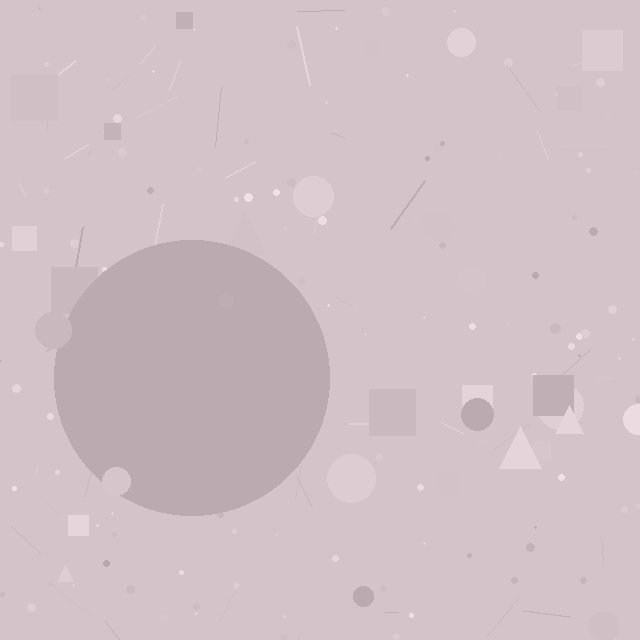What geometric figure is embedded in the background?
A circle is embedded in the background.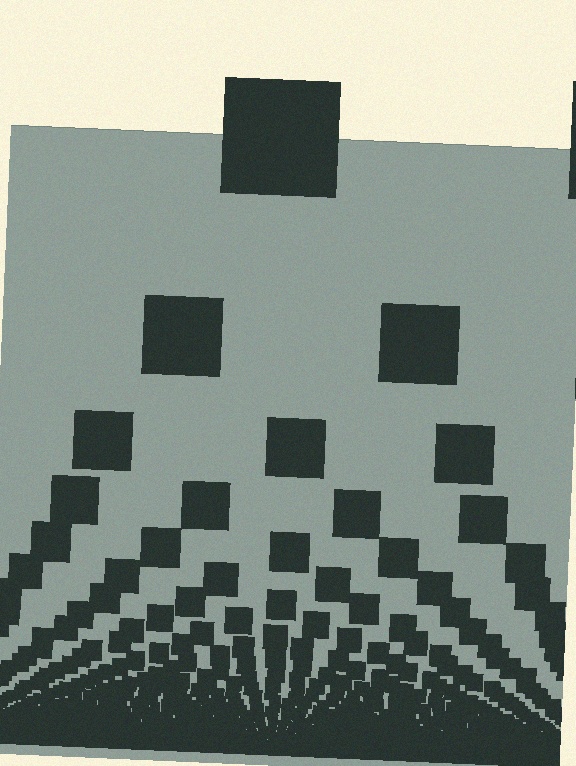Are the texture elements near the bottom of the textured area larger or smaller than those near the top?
Smaller. The gradient is inverted — elements near the bottom are smaller and denser.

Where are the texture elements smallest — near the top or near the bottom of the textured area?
Near the bottom.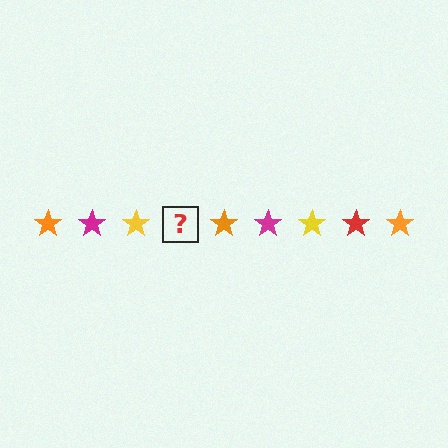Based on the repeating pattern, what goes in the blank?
The blank should be a red star.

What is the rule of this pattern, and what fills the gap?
The rule is that the pattern cycles through orange, magenta, yellow, red stars. The gap should be filled with a red star.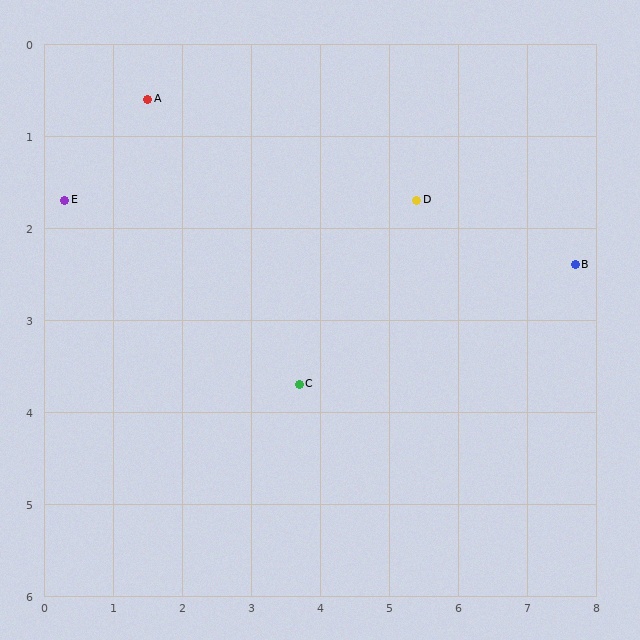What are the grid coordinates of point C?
Point C is at approximately (3.7, 3.7).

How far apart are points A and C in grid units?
Points A and C are about 3.8 grid units apart.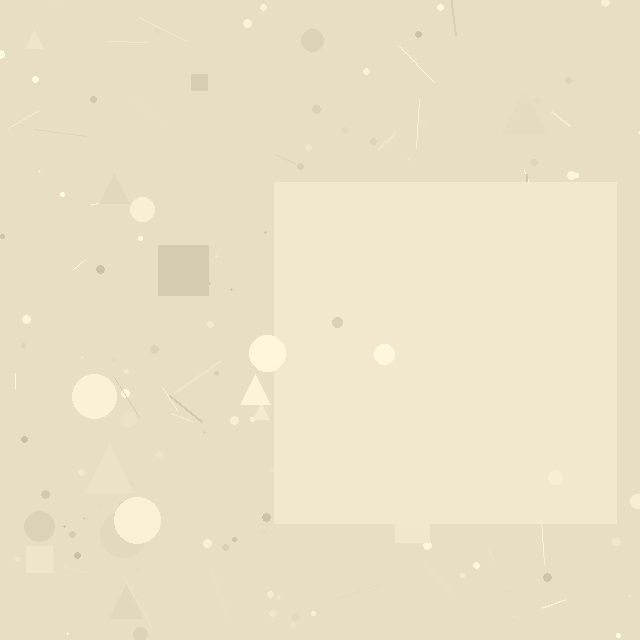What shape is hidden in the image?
A square is hidden in the image.